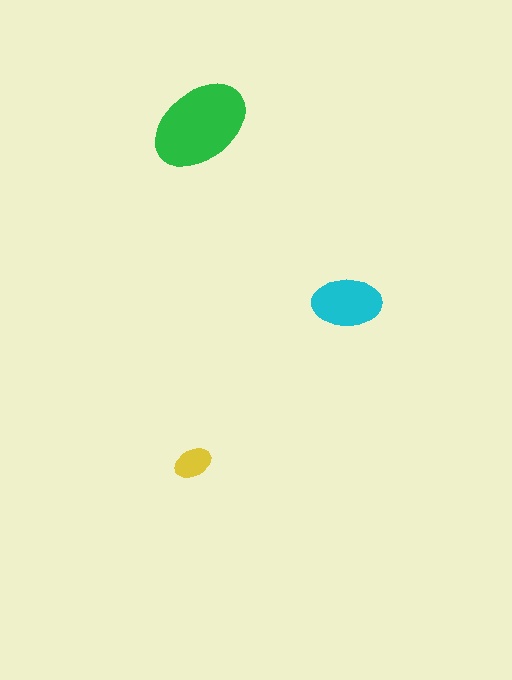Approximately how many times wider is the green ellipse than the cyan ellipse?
About 1.5 times wider.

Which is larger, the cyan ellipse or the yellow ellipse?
The cyan one.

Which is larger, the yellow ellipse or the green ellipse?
The green one.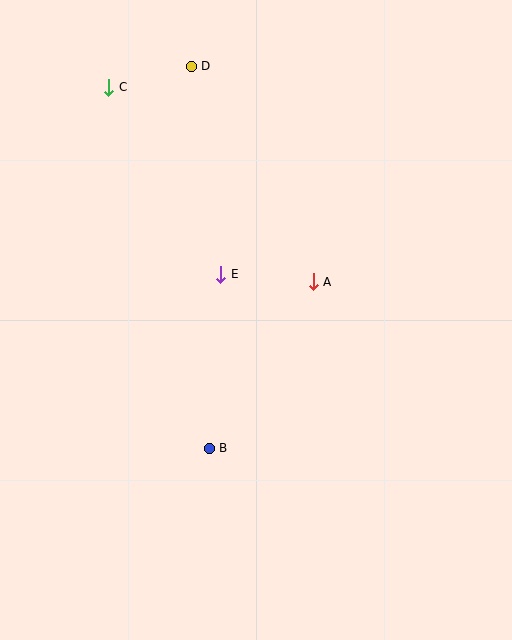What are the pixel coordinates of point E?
Point E is at (221, 274).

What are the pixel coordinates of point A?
Point A is at (313, 282).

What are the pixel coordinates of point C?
Point C is at (109, 87).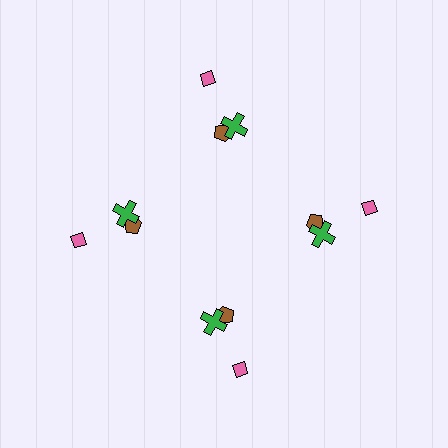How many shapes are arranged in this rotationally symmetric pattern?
There are 12 shapes, arranged in 4 groups of 3.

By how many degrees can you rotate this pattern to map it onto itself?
The pattern maps onto itself every 90 degrees of rotation.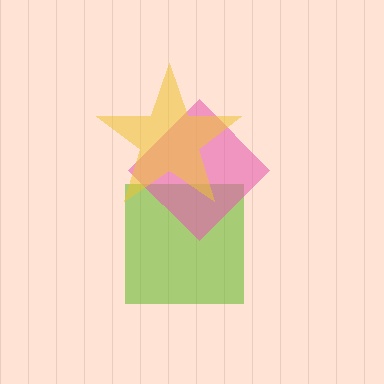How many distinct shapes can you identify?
There are 3 distinct shapes: a lime square, a pink diamond, a yellow star.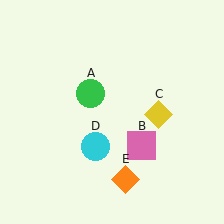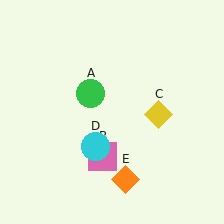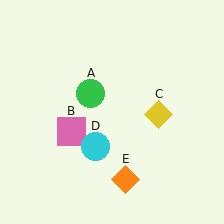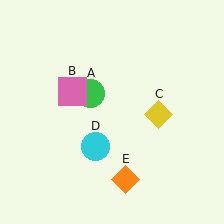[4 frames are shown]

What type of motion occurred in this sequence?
The pink square (object B) rotated clockwise around the center of the scene.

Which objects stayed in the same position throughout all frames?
Green circle (object A) and yellow diamond (object C) and cyan circle (object D) and orange diamond (object E) remained stationary.